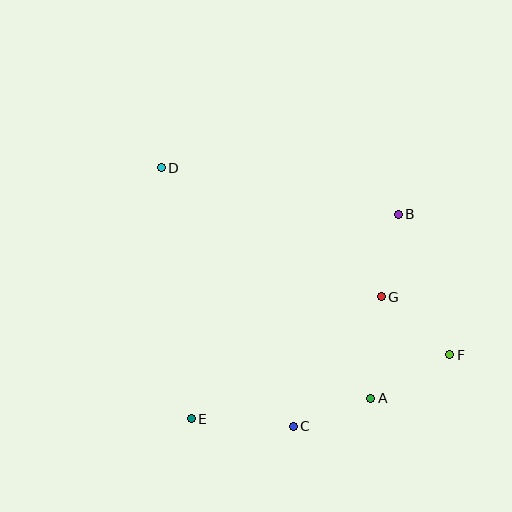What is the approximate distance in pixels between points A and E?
The distance between A and E is approximately 181 pixels.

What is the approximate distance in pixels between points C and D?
The distance between C and D is approximately 290 pixels.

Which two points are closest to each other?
Points A and C are closest to each other.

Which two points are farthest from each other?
Points D and F are farthest from each other.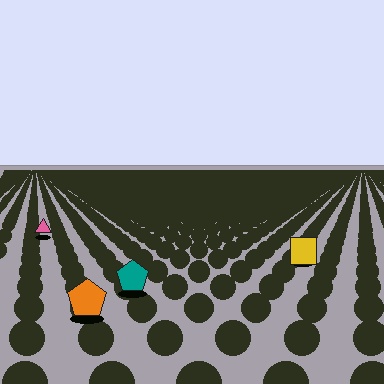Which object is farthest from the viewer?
The pink triangle is farthest from the viewer. It appears smaller and the ground texture around it is denser.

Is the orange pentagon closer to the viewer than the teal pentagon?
Yes. The orange pentagon is closer — you can tell from the texture gradient: the ground texture is coarser near it.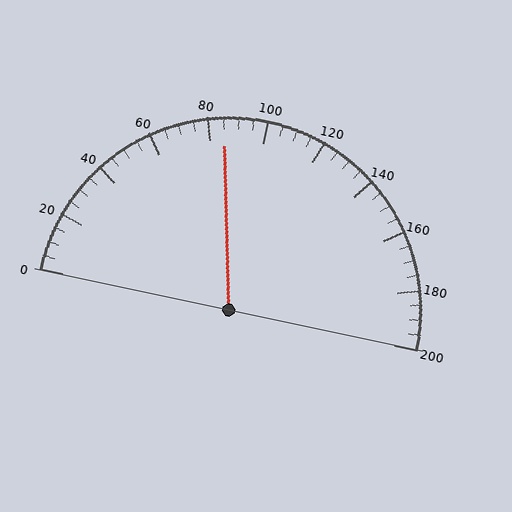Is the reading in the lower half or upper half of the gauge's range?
The reading is in the lower half of the range (0 to 200).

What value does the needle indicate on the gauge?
The needle indicates approximately 85.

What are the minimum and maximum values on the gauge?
The gauge ranges from 0 to 200.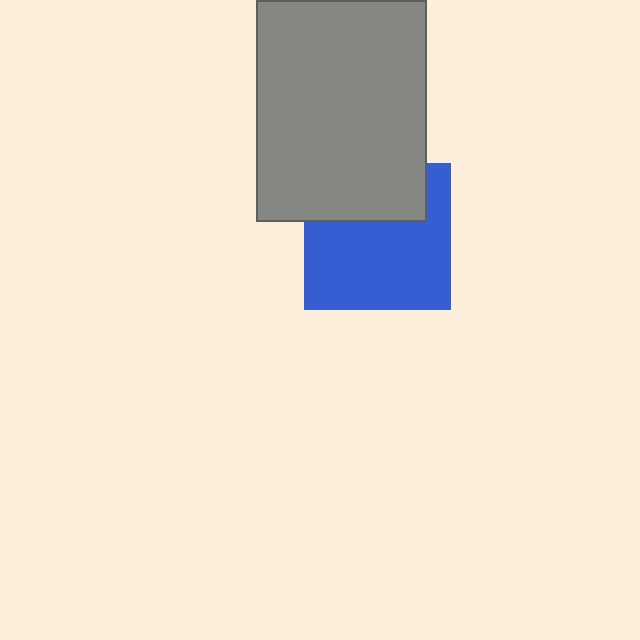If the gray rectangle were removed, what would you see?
You would see the complete blue square.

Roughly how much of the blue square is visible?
Most of it is visible (roughly 67%).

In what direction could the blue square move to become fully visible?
The blue square could move down. That would shift it out from behind the gray rectangle entirely.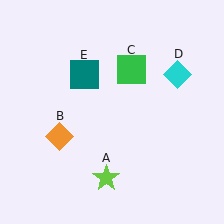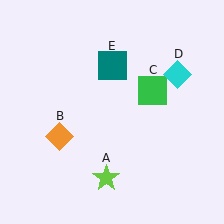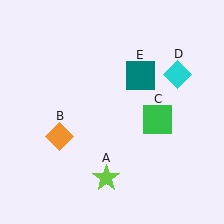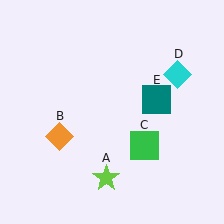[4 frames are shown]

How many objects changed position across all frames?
2 objects changed position: green square (object C), teal square (object E).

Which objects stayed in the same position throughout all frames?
Lime star (object A) and orange diamond (object B) and cyan diamond (object D) remained stationary.